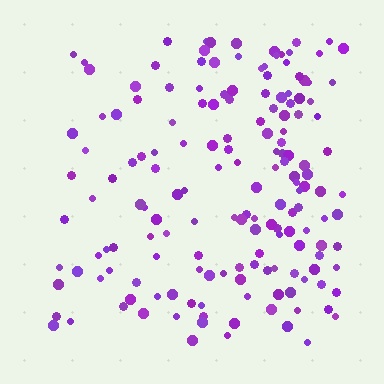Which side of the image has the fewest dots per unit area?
The left.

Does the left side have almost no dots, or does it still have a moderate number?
Still a moderate number, just noticeably fewer than the right.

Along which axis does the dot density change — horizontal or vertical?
Horizontal.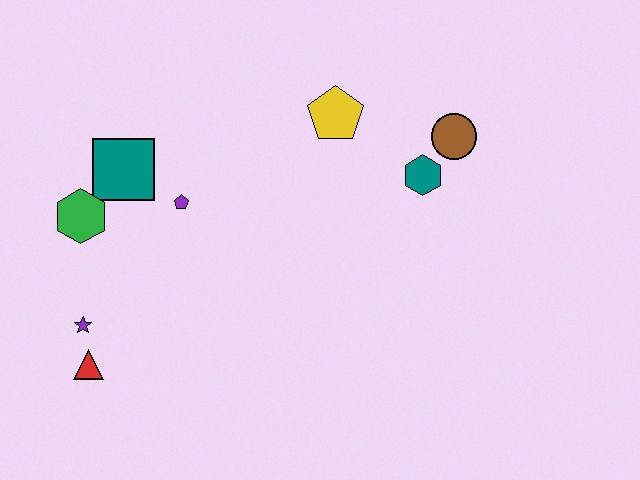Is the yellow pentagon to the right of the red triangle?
Yes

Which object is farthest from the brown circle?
The red triangle is farthest from the brown circle.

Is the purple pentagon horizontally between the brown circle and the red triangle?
Yes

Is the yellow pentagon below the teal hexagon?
No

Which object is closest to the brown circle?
The teal hexagon is closest to the brown circle.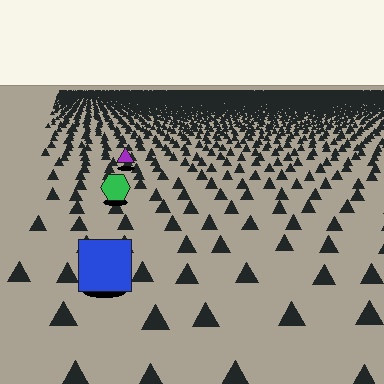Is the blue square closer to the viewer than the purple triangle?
Yes. The blue square is closer — you can tell from the texture gradient: the ground texture is coarser near it.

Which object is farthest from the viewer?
The purple triangle is farthest from the viewer. It appears smaller and the ground texture around it is denser.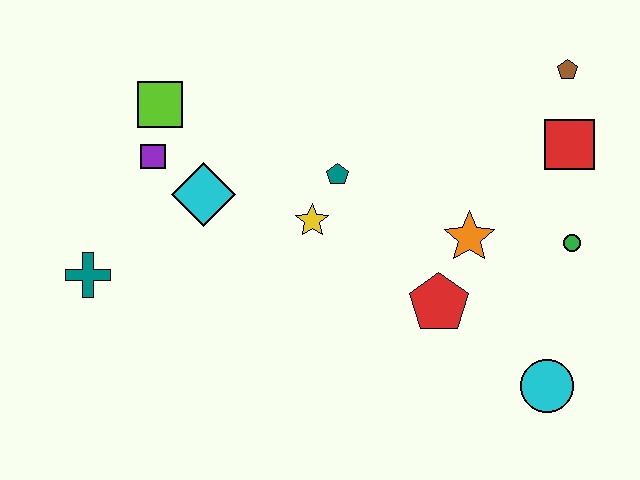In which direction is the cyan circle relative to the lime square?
The cyan circle is to the right of the lime square.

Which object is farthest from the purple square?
The cyan circle is farthest from the purple square.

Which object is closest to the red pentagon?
The orange star is closest to the red pentagon.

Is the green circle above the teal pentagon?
No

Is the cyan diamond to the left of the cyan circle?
Yes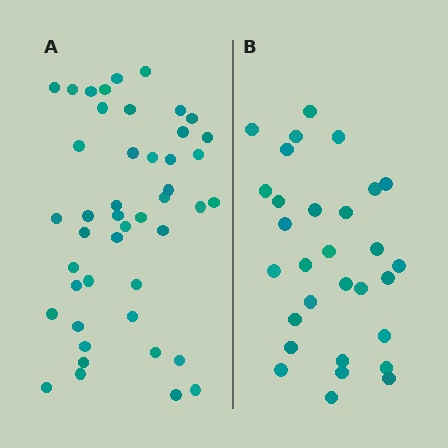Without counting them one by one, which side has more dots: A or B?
Region A (the left region) has more dots.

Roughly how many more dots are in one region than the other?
Region A has approximately 15 more dots than region B.